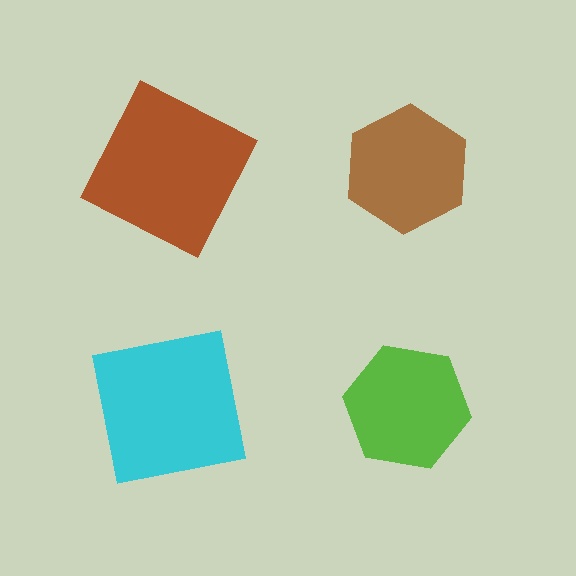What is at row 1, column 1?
A brown square.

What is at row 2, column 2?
A lime hexagon.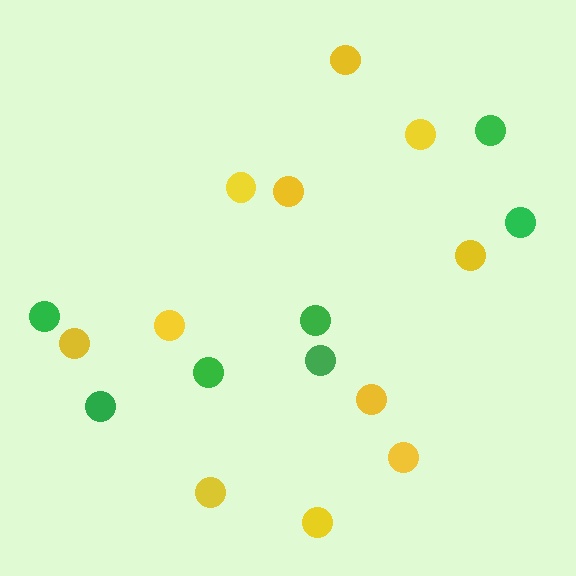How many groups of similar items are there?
There are 2 groups: one group of green circles (7) and one group of yellow circles (11).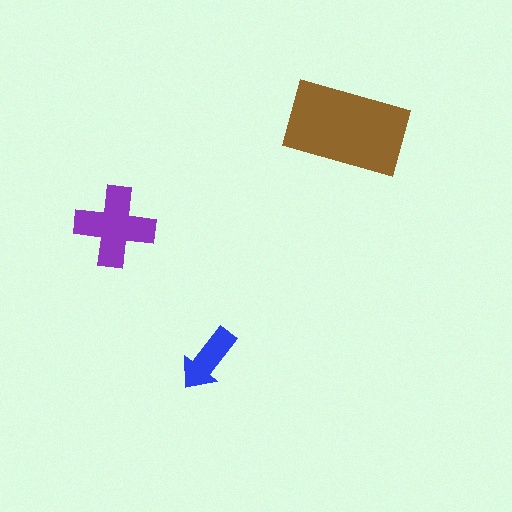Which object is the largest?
The brown rectangle.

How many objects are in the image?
There are 3 objects in the image.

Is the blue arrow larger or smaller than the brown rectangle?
Smaller.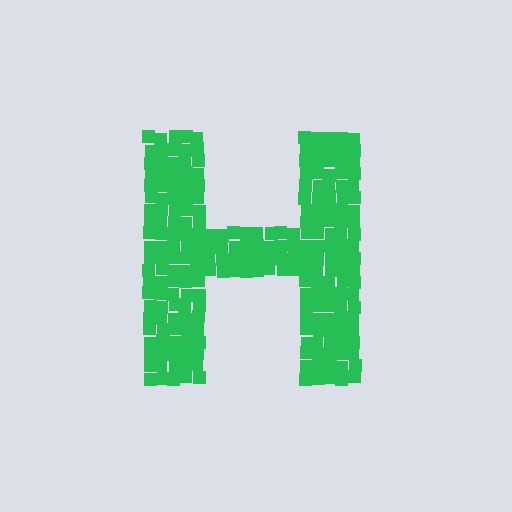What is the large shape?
The large shape is the letter H.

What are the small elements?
The small elements are squares.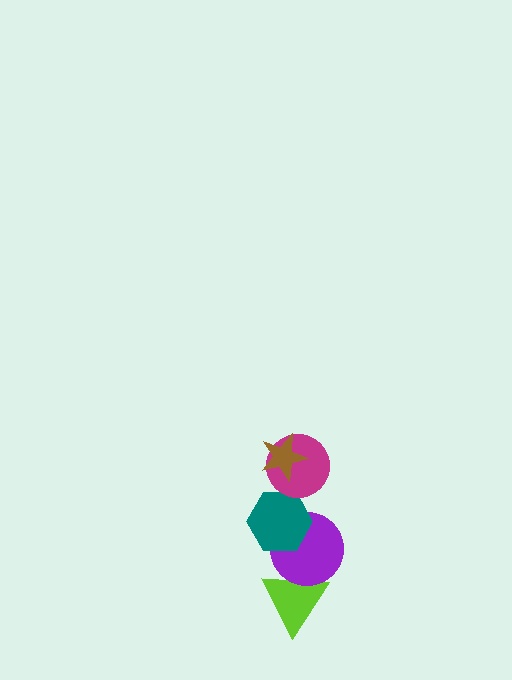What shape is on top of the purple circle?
The teal hexagon is on top of the purple circle.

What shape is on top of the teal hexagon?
The magenta circle is on top of the teal hexagon.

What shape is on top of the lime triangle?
The purple circle is on top of the lime triangle.